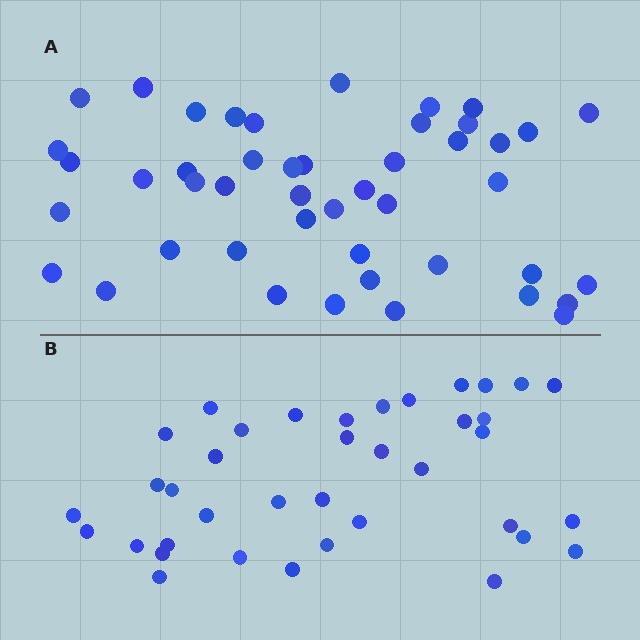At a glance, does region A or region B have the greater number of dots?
Region A (the top region) has more dots.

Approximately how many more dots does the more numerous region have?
Region A has roughly 8 or so more dots than region B.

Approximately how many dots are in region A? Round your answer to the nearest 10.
About 50 dots. (The exact count is 46, which rounds to 50.)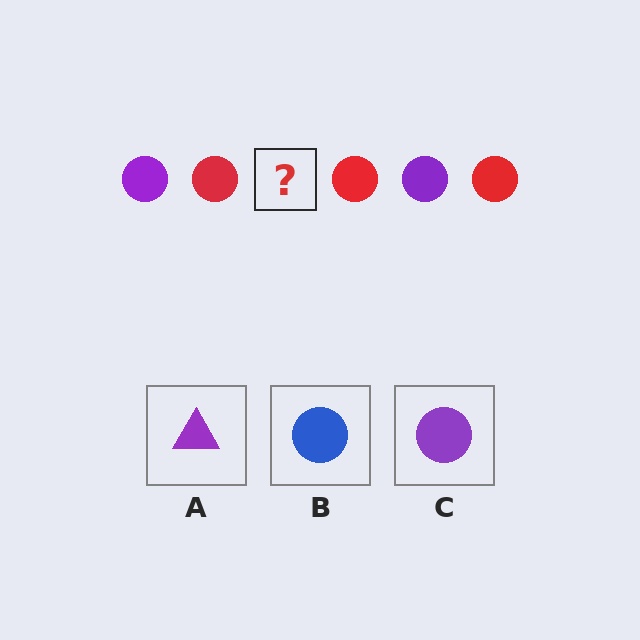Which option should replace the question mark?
Option C.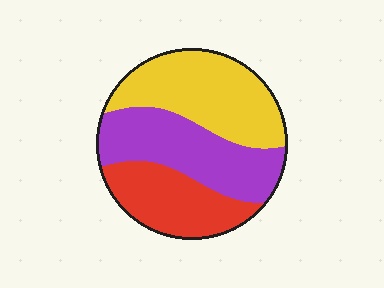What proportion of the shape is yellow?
Yellow takes up about three eighths (3/8) of the shape.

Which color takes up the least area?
Red, at roughly 25%.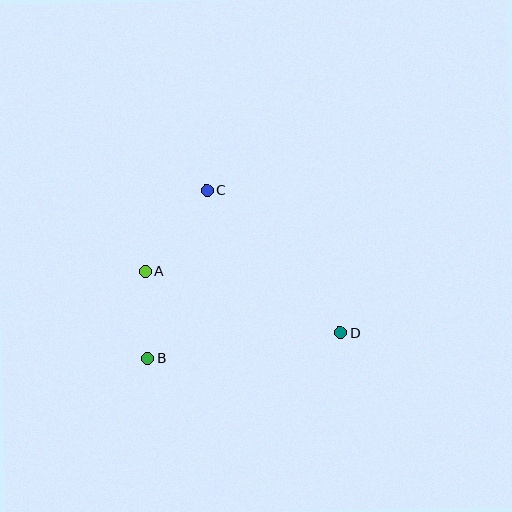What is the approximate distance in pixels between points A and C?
The distance between A and C is approximately 102 pixels.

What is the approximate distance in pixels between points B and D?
The distance between B and D is approximately 194 pixels.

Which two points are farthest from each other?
Points A and D are farthest from each other.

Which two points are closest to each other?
Points A and B are closest to each other.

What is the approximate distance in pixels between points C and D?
The distance between C and D is approximately 195 pixels.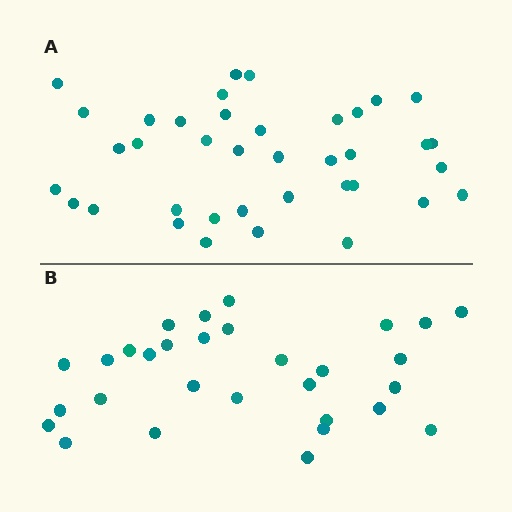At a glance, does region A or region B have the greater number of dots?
Region A (the top region) has more dots.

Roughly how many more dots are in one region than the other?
Region A has roughly 8 or so more dots than region B.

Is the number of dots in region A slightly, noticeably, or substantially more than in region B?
Region A has noticeably more, but not dramatically so. The ratio is roughly 1.3 to 1.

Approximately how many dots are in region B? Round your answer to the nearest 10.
About 30 dots.